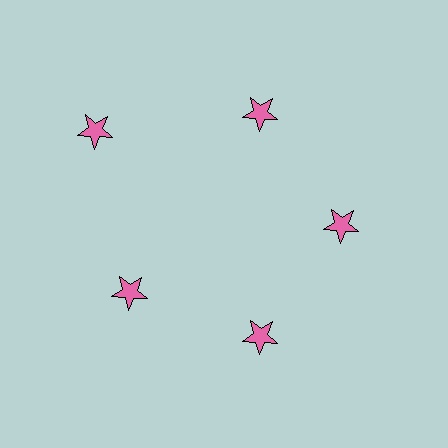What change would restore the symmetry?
The symmetry would be restored by moving it inward, back onto the ring so that all 5 stars sit at equal angles and equal distance from the center.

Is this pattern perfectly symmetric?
No. The 5 pink stars are arranged in a ring, but one element near the 10 o'clock position is pushed outward from the center, breaking the 5-fold rotational symmetry.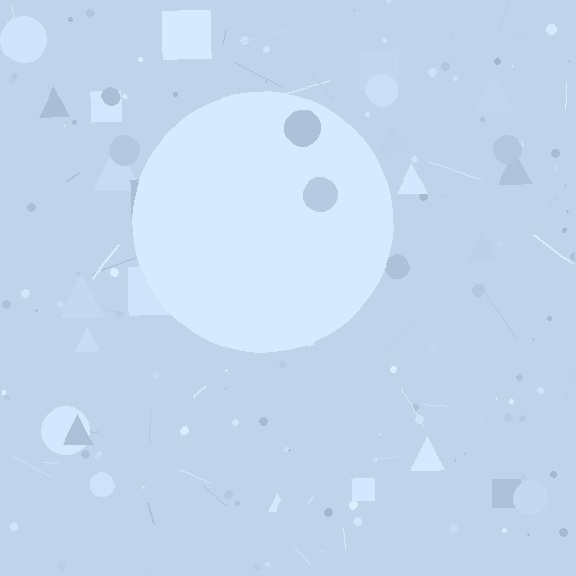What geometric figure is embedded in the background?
A circle is embedded in the background.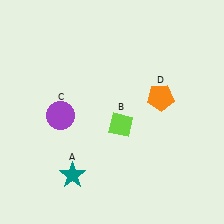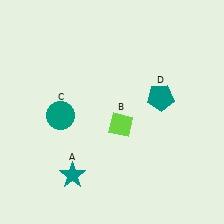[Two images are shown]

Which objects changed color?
C changed from purple to teal. D changed from orange to teal.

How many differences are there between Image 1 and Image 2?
There are 2 differences between the two images.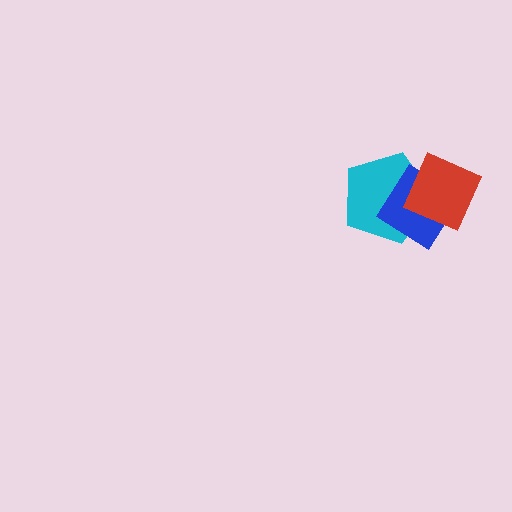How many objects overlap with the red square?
2 objects overlap with the red square.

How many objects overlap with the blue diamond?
2 objects overlap with the blue diamond.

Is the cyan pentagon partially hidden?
Yes, it is partially covered by another shape.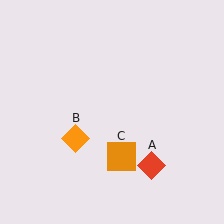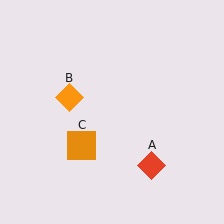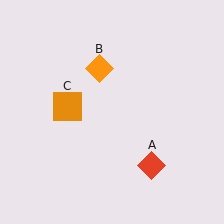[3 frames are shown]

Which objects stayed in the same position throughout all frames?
Red diamond (object A) remained stationary.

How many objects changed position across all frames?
2 objects changed position: orange diamond (object B), orange square (object C).